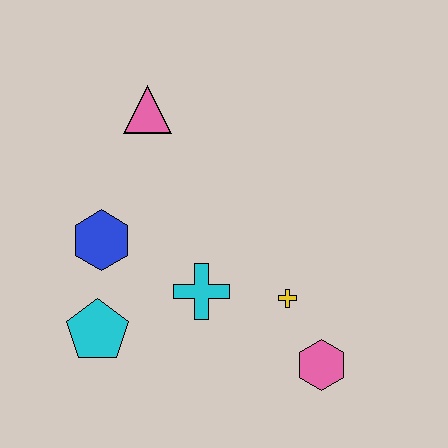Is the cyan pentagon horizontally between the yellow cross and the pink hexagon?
No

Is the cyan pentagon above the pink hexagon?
Yes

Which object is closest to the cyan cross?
The yellow cross is closest to the cyan cross.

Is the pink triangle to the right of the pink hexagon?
No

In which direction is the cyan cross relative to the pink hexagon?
The cyan cross is to the left of the pink hexagon.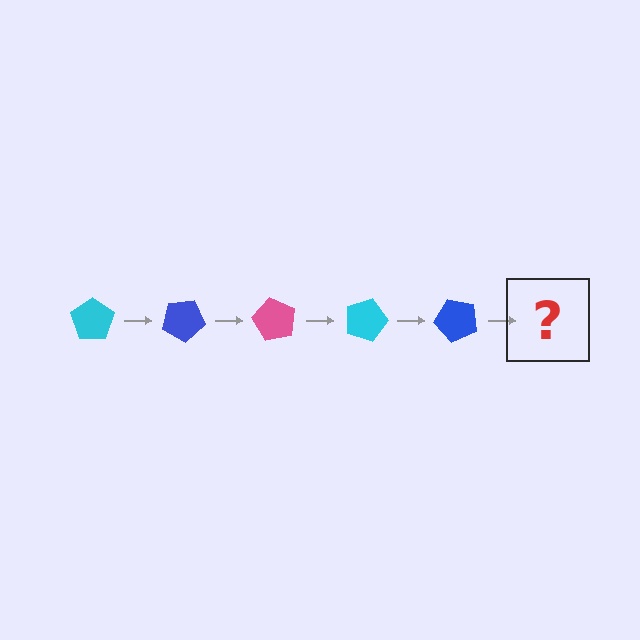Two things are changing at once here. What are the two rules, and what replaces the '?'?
The two rules are that it rotates 30 degrees each step and the color cycles through cyan, blue, and pink. The '?' should be a pink pentagon, rotated 150 degrees from the start.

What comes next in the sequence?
The next element should be a pink pentagon, rotated 150 degrees from the start.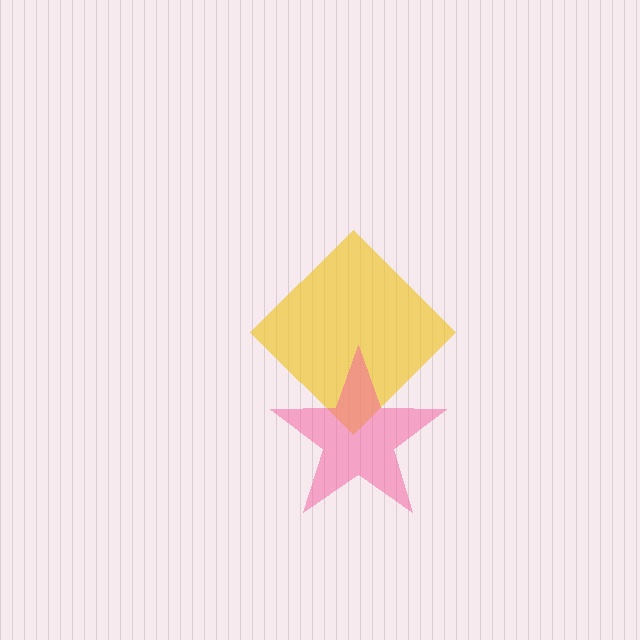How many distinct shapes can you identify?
There are 2 distinct shapes: a yellow diamond, a pink star.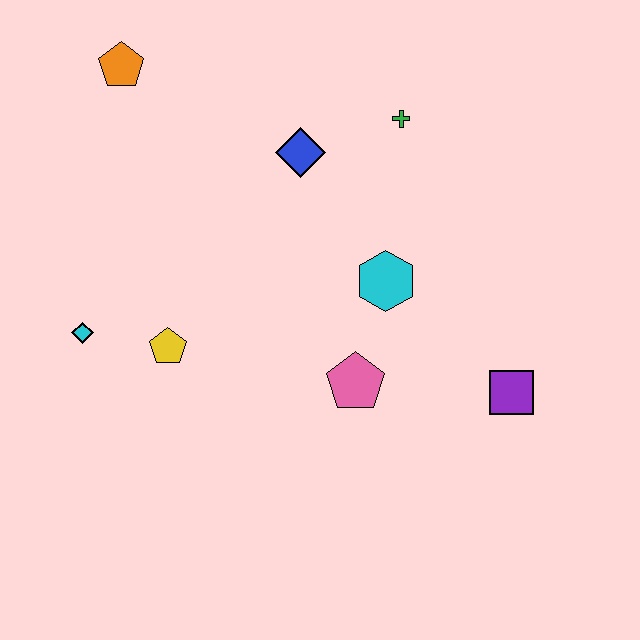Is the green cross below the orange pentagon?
Yes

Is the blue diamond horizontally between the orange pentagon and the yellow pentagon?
No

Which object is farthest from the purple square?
The orange pentagon is farthest from the purple square.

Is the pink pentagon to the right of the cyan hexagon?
No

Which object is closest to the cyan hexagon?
The pink pentagon is closest to the cyan hexagon.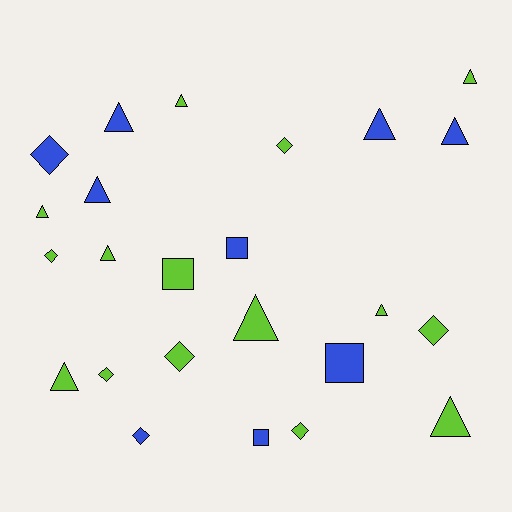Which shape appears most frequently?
Triangle, with 12 objects.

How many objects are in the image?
There are 24 objects.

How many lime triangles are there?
There are 8 lime triangles.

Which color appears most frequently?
Lime, with 15 objects.